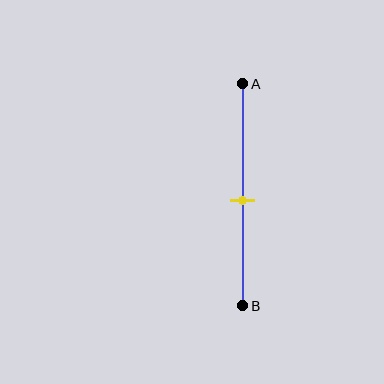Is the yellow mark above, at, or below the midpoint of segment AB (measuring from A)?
The yellow mark is approximately at the midpoint of segment AB.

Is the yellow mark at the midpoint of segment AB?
Yes, the mark is approximately at the midpoint.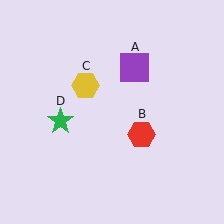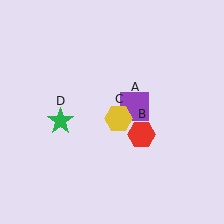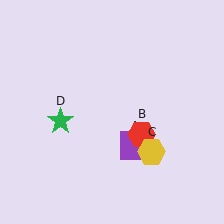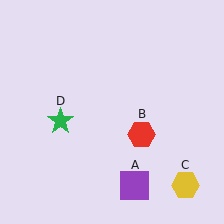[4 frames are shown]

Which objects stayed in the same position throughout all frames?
Red hexagon (object B) and green star (object D) remained stationary.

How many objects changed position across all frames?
2 objects changed position: purple square (object A), yellow hexagon (object C).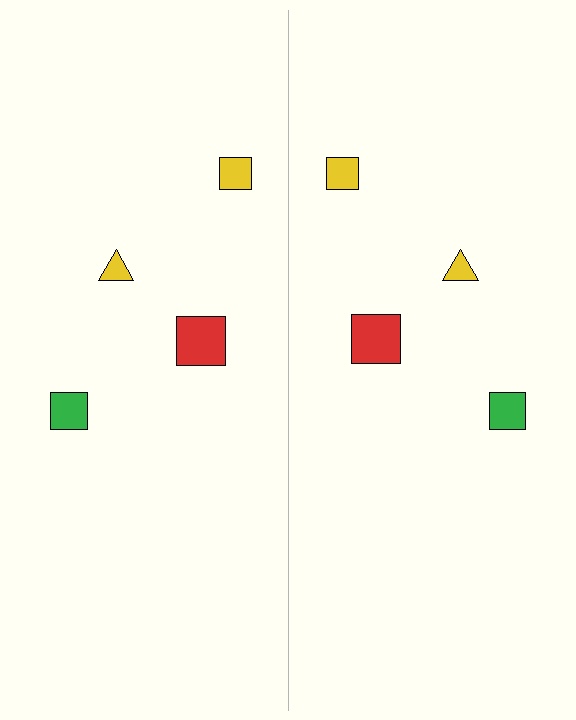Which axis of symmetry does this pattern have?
The pattern has a vertical axis of symmetry running through the center of the image.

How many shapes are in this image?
There are 8 shapes in this image.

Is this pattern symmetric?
Yes, this pattern has bilateral (reflection) symmetry.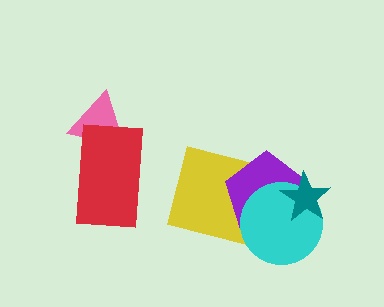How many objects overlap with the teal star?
2 objects overlap with the teal star.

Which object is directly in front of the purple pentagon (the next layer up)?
The cyan circle is directly in front of the purple pentagon.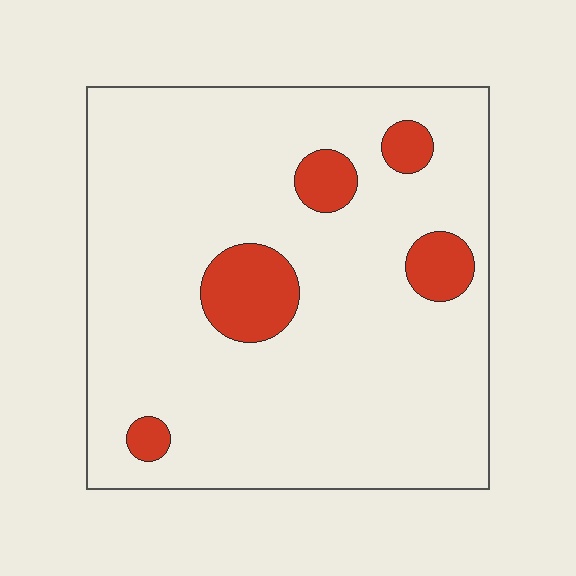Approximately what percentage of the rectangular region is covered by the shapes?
Approximately 10%.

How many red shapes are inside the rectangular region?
5.